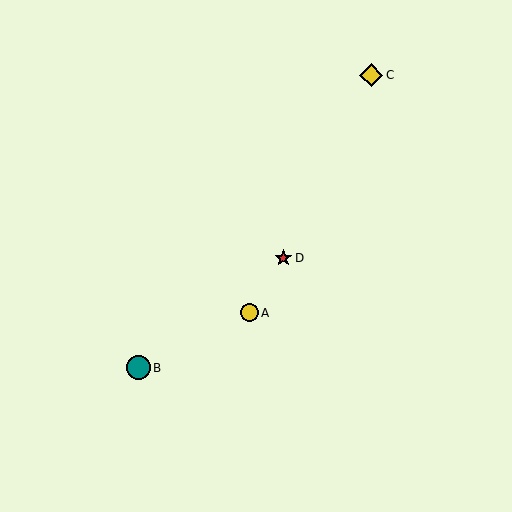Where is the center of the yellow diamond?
The center of the yellow diamond is at (371, 75).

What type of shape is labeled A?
Shape A is a yellow circle.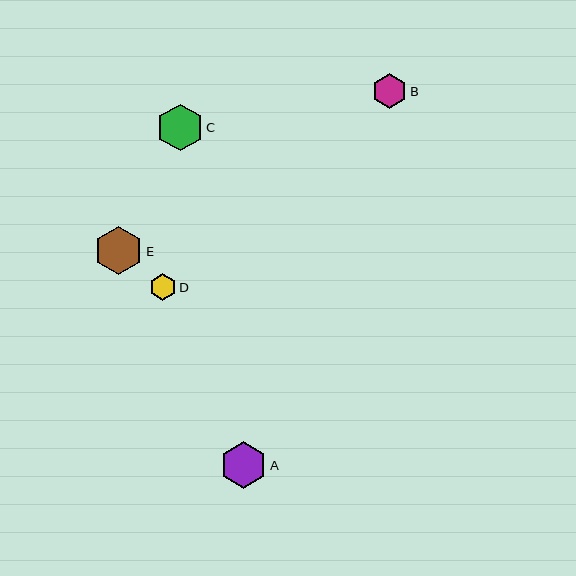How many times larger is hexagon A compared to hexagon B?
Hexagon A is approximately 1.4 times the size of hexagon B.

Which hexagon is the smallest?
Hexagon D is the smallest with a size of approximately 26 pixels.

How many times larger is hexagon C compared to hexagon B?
Hexagon C is approximately 1.3 times the size of hexagon B.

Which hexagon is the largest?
Hexagon E is the largest with a size of approximately 48 pixels.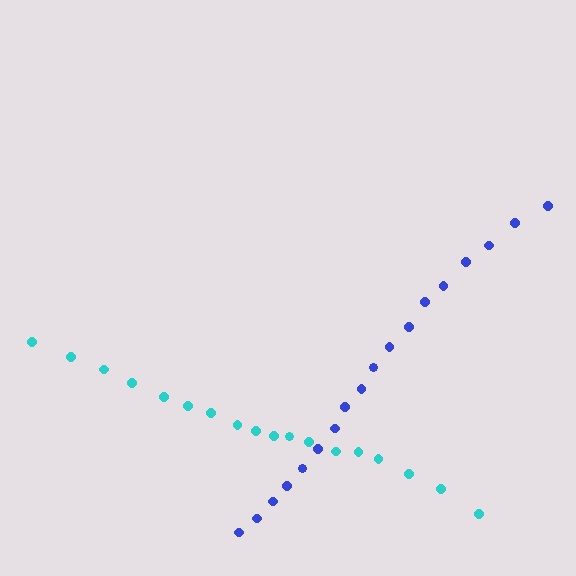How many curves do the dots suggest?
There are 2 distinct paths.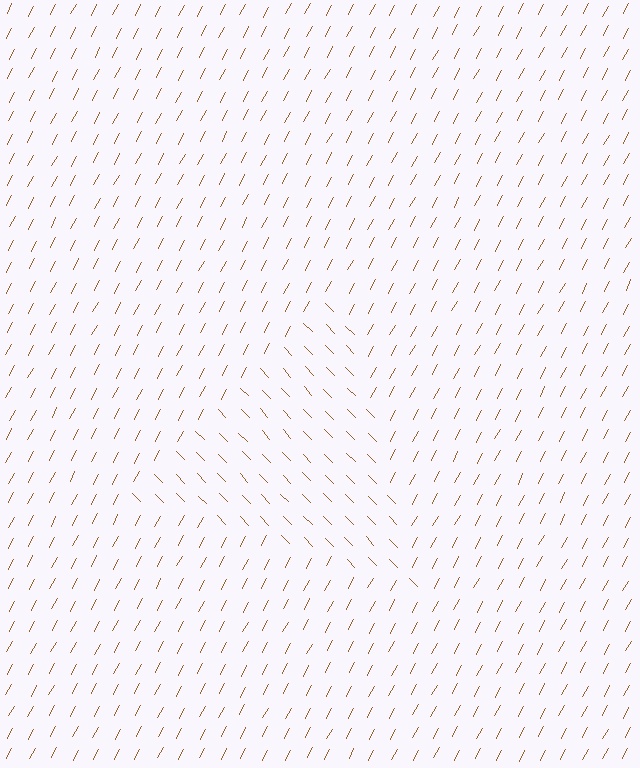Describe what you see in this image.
The image is filled with small brown line segments. A triangle region in the image has lines oriented differently from the surrounding lines, creating a visible texture boundary.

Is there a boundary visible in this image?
Yes, there is a texture boundary formed by a change in line orientation.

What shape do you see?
I see a triangle.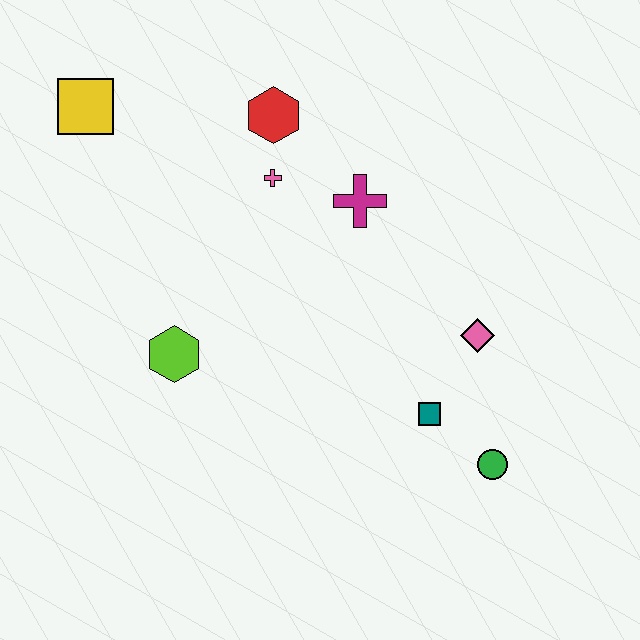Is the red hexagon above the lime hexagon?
Yes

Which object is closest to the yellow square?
The red hexagon is closest to the yellow square.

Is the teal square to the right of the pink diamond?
No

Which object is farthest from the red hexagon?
The green circle is farthest from the red hexagon.